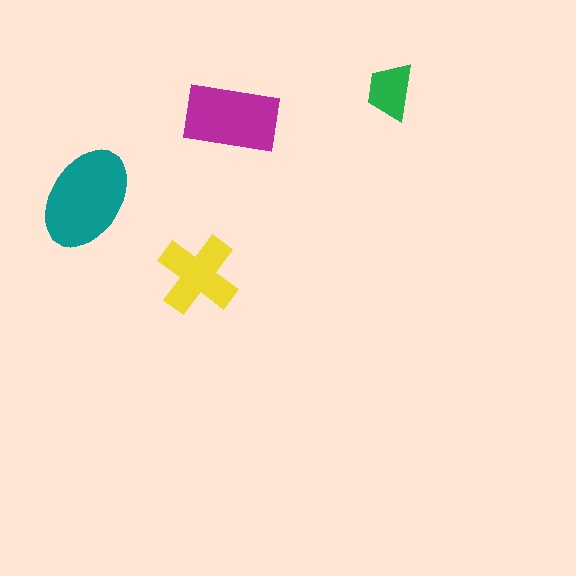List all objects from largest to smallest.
The teal ellipse, the magenta rectangle, the yellow cross, the green trapezoid.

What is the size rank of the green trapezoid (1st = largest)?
4th.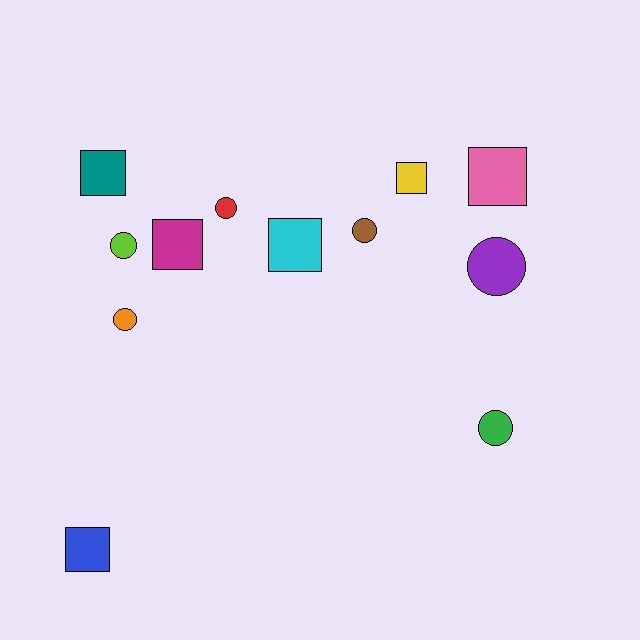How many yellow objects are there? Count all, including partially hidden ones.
There is 1 yellow object.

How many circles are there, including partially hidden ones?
There are 6 circles.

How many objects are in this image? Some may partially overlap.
There are 12 objects.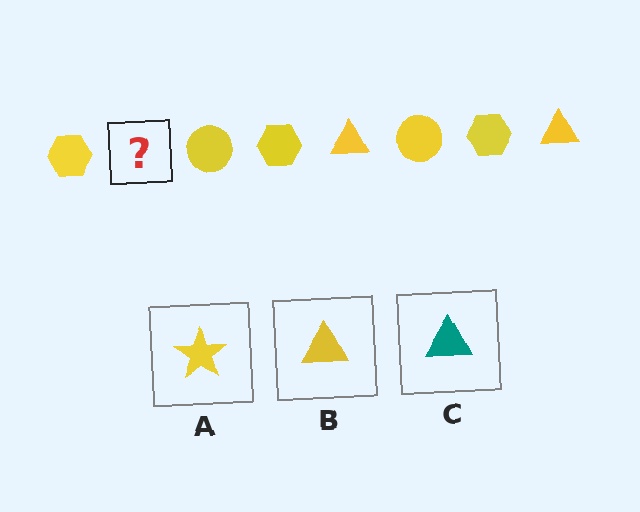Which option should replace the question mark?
Option B.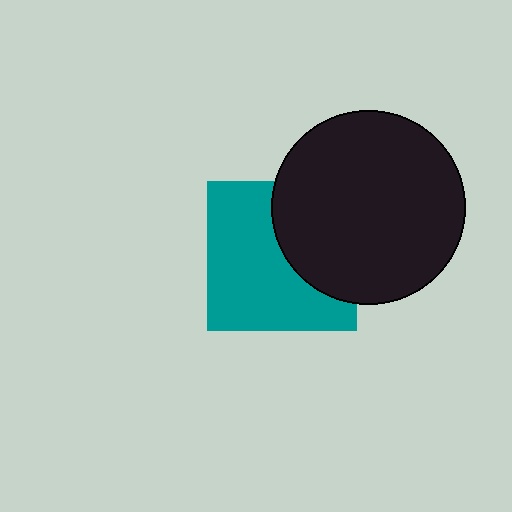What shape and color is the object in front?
The object in front is a black circle.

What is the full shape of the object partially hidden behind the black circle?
The partially hidden object is a teal square.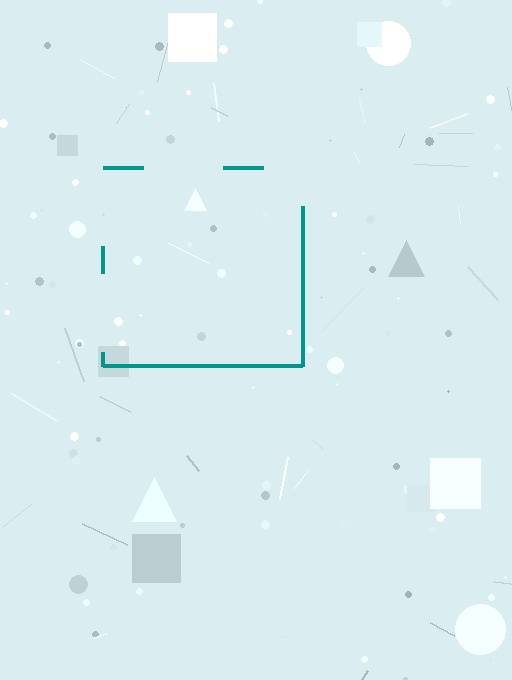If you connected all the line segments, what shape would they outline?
They would outline a square.